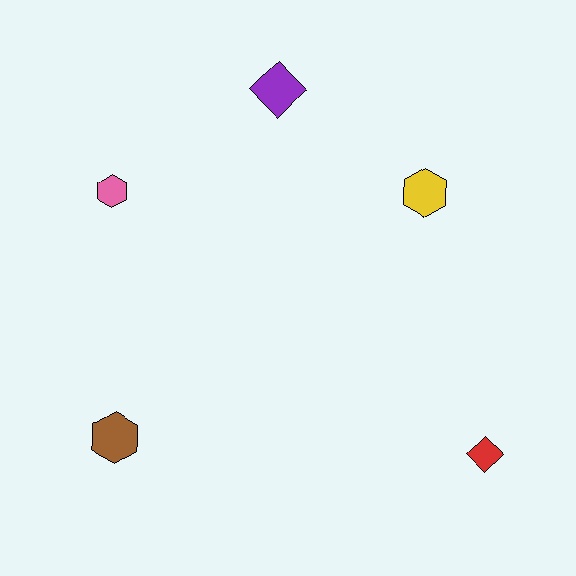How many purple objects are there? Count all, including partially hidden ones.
There is 1 purple object.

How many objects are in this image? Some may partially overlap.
There are 5 objects.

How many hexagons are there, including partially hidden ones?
There are 3 hexagons.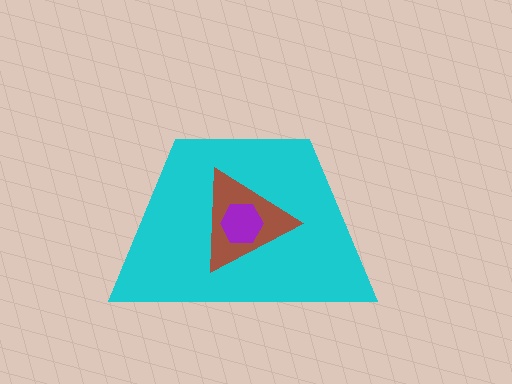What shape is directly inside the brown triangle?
The purple hexagon.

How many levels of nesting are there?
3.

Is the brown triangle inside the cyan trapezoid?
Yes.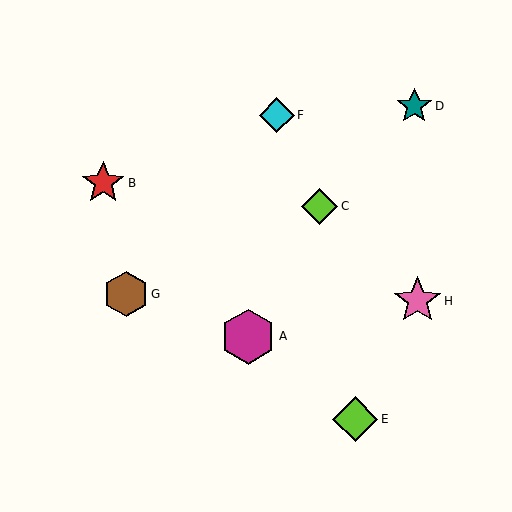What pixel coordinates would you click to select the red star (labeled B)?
Click at (103, 183) to select the red star B.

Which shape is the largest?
The magenta hexagon (labeled A) is the largest.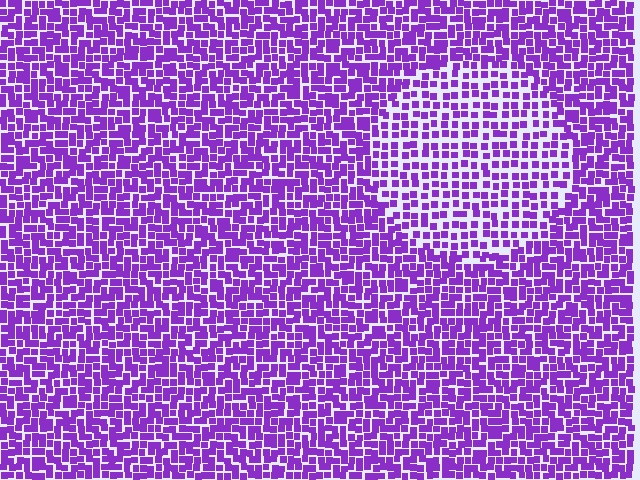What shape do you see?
I see a circle.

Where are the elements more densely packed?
The elements are more densely packed outside the circle boundary.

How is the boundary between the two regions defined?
The boundary is defined by a change in element density (approximately 1.7x ratio). All elements are the same color, size, and shape.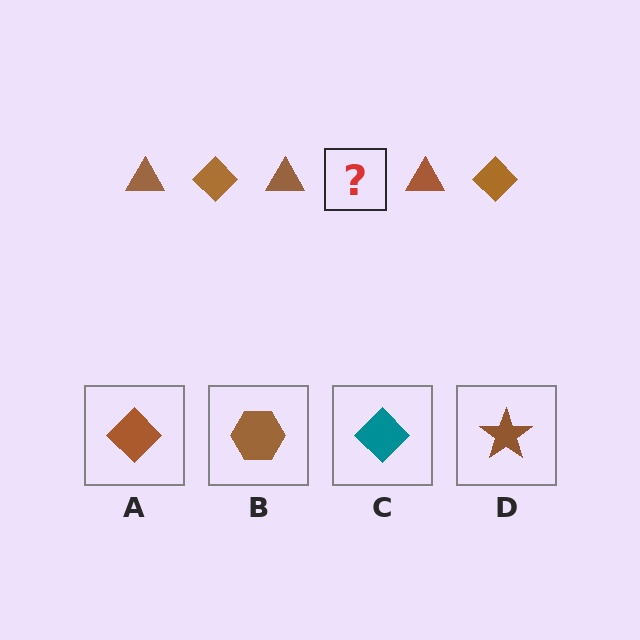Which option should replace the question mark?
Option A.